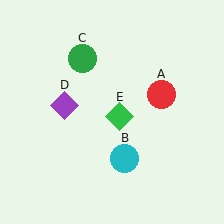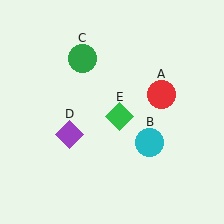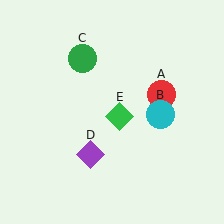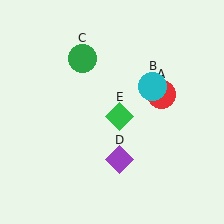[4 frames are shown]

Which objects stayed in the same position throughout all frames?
Red circle (object A) and green circle (object C) and green diamond (object E) remained stationary.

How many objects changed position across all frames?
2 objects changed position: cyan circle (object B), purple diamond (object D).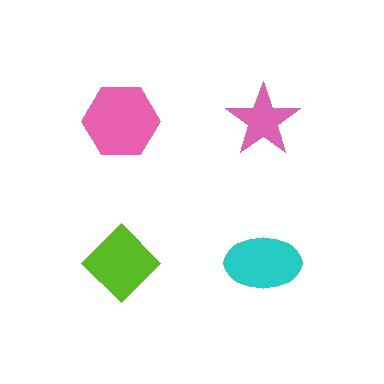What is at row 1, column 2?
A pink star.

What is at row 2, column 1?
A lime diamond.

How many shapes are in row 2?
2 shapes.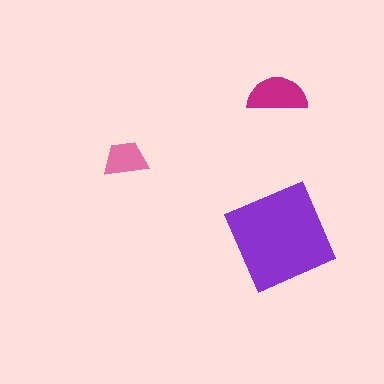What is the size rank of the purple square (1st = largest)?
1st.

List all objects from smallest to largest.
The pink trapezoid, the magenta semicircle, the purple square.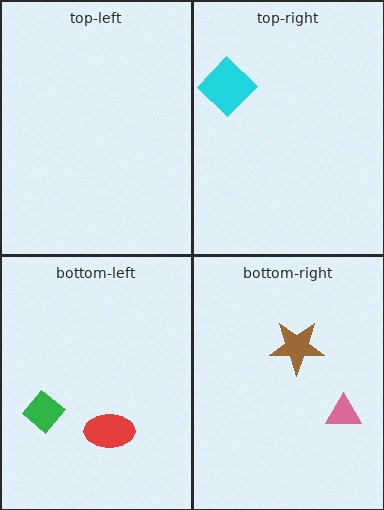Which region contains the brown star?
The bottom-right region.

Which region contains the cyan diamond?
The top-right region.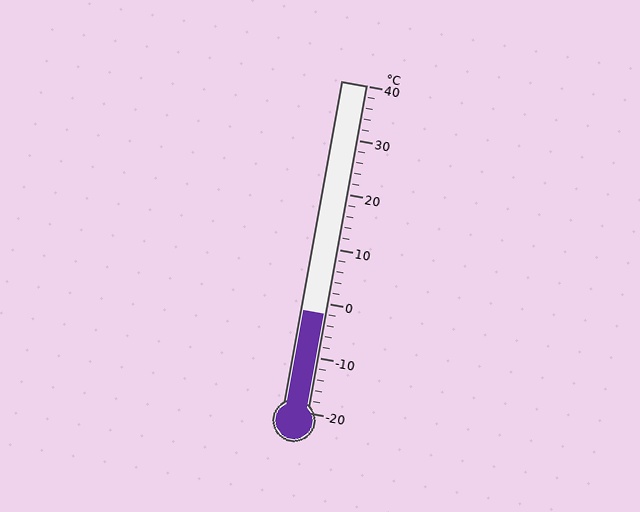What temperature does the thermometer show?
The thermometer shows approximately -2°C.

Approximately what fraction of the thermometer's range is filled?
The thermometer is filled to approximately 30% of its range.